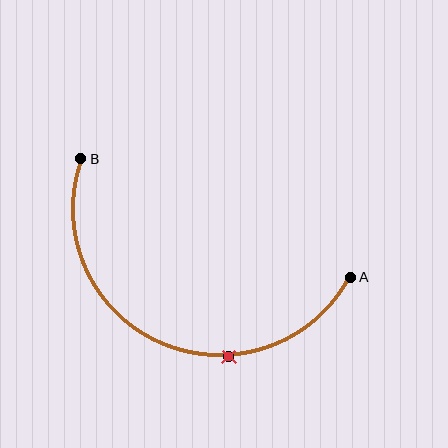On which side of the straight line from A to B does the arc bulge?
The arc bulges below the straight line connecting A and B.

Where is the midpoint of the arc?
The arc midpoint is the point on the curve farthest from the straight line joining A and B. It sits below that line.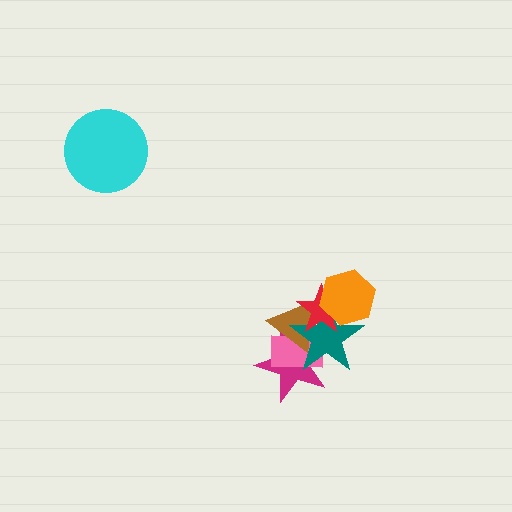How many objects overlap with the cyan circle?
0 objects overlap with the cyan circle.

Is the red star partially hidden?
Yes, it is partially covered by another shape.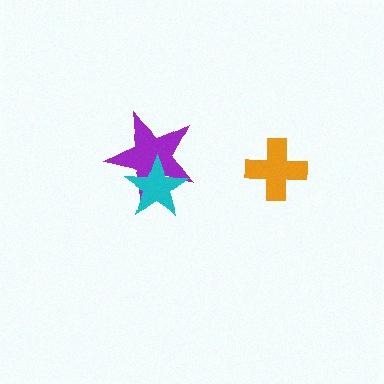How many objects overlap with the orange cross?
0 objects overlap with the orange cross.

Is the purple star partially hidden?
Yes, it is partially covered by another shape.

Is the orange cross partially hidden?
No, no other shape covers it.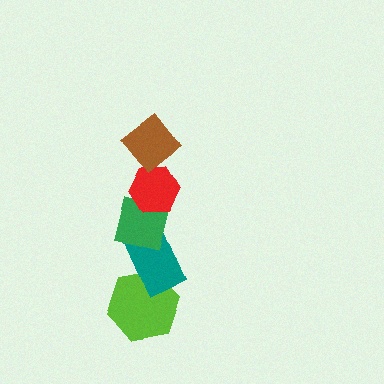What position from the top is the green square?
The green square is 3rd from the top.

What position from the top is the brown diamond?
The brown diamond is 1st from the top.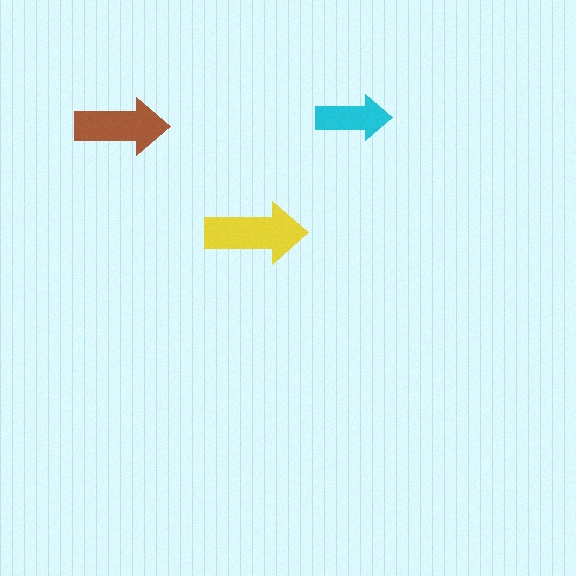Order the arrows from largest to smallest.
the yellow one, the brown one, the cyan one.